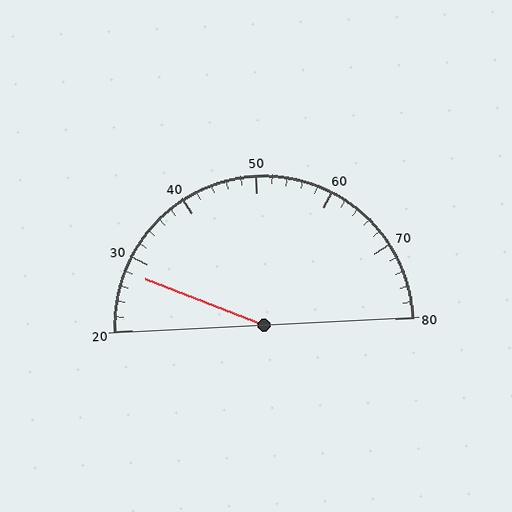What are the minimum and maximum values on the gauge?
The gauge ranges from 20 to 80.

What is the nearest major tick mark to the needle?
The nearest major tick mark is 30.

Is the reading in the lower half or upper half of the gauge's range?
The reading is in the lower half of the range (20 to 80).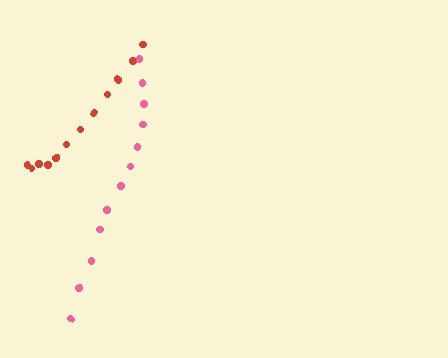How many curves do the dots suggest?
There are 2 distinct paths.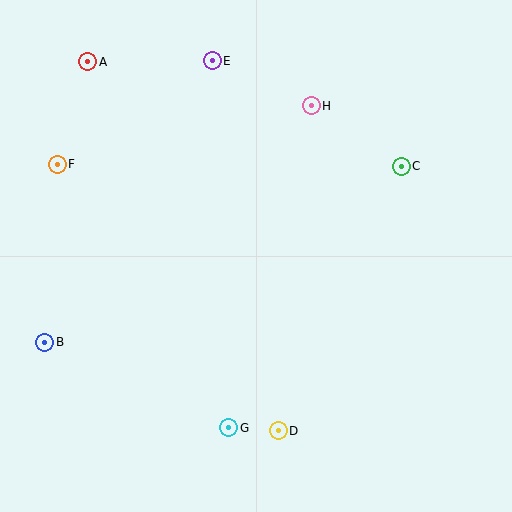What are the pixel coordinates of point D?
Point D is at (278, 431).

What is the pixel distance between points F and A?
The distance between F and A is 107 pixels.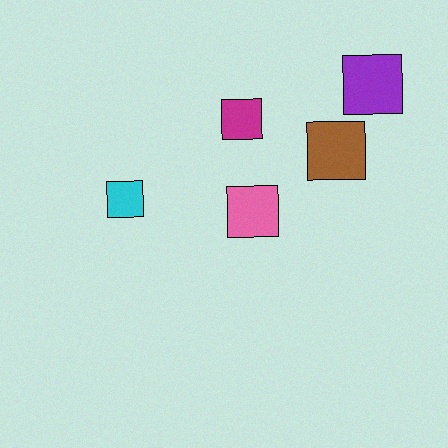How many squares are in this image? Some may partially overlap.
There are 5 squares.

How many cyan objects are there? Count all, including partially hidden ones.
There is 1 cyan object.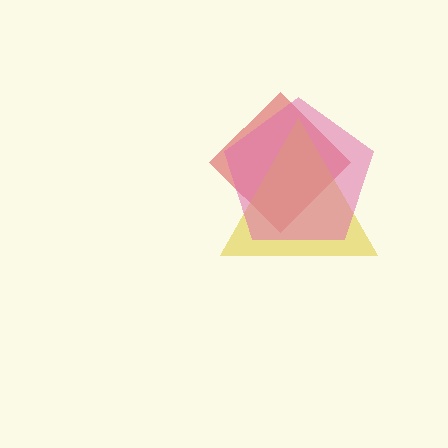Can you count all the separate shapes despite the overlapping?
Yes, there are 3 separate shapes.